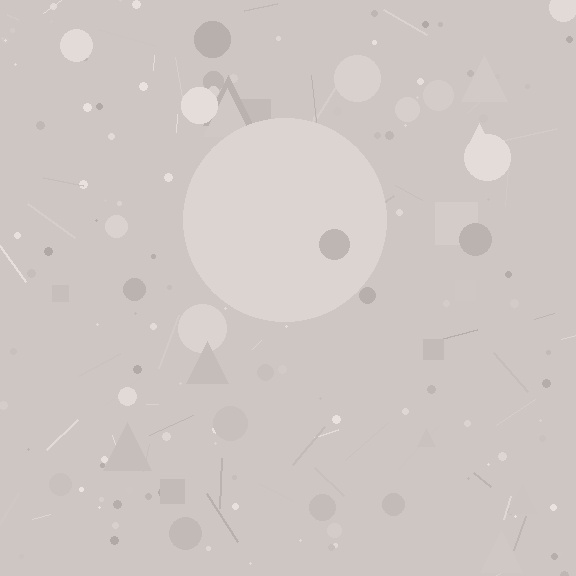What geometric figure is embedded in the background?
A circle is embedded in the background.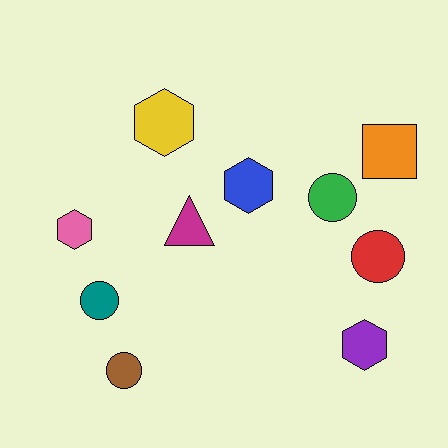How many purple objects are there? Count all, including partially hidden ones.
There is 1 purple object.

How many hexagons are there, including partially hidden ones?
There are 4 hexagons.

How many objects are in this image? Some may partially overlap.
There are 10 objects.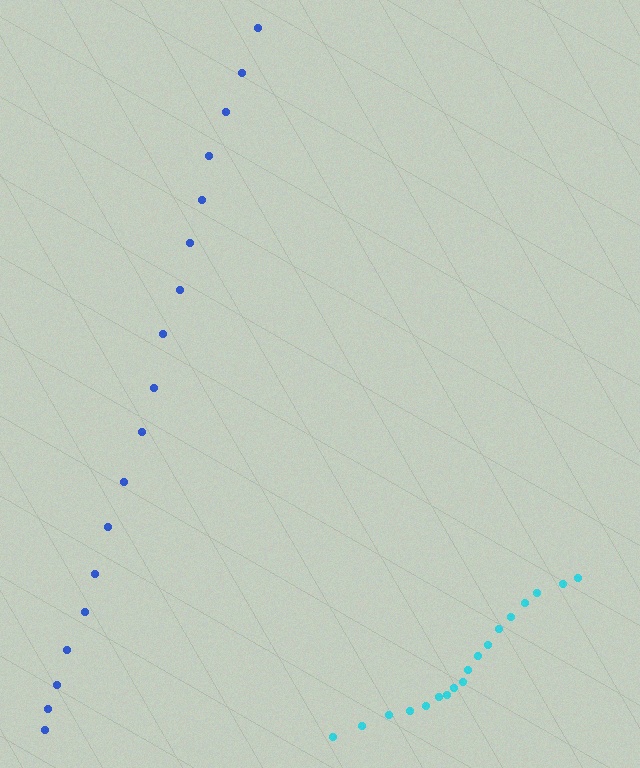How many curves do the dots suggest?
There are 2 distinct paths.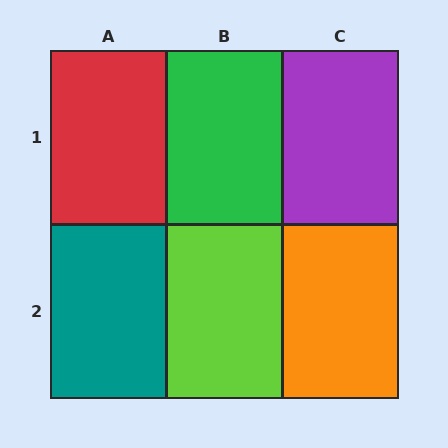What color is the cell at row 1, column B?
Green.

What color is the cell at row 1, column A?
Red.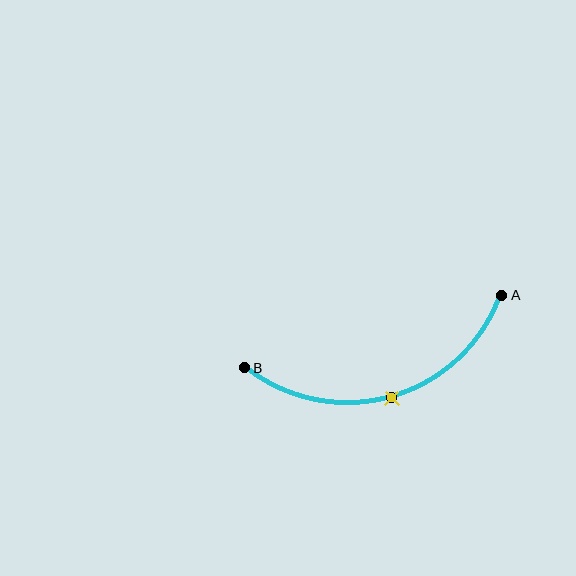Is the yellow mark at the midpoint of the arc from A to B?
Yes. The yellow mark lies on the arc at equal arc-length from both A and B — it is the arc midpoint.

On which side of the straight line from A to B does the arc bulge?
The arc bulges below the straight line connecting A and B.